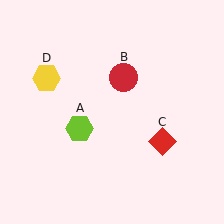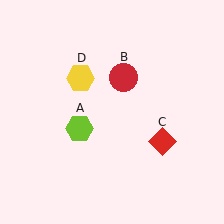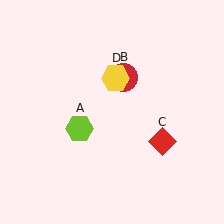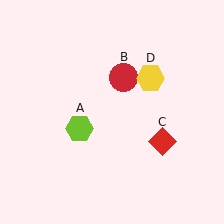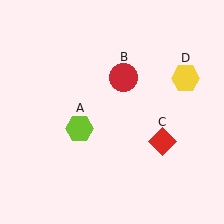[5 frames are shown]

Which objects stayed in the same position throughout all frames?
Lime hexagon (object A) and red circle (object B) and red diamond (object C) remained stationary.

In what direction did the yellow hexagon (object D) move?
The yellow hexagon (object D) moved right.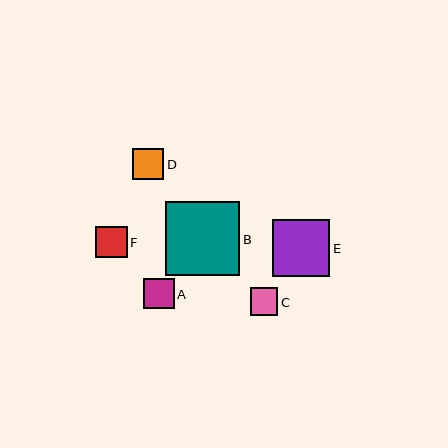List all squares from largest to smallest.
From largest to smallest: B, E, F, D, A, C.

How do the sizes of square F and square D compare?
Square F and square D are approximately the same size.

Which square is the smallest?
Square C is the smallest with a size of approximately 28 pixels.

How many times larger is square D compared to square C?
Square D is approximately 1.1 times the size of square C.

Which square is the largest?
Square B is the largest with a size of approximately 74 pixels.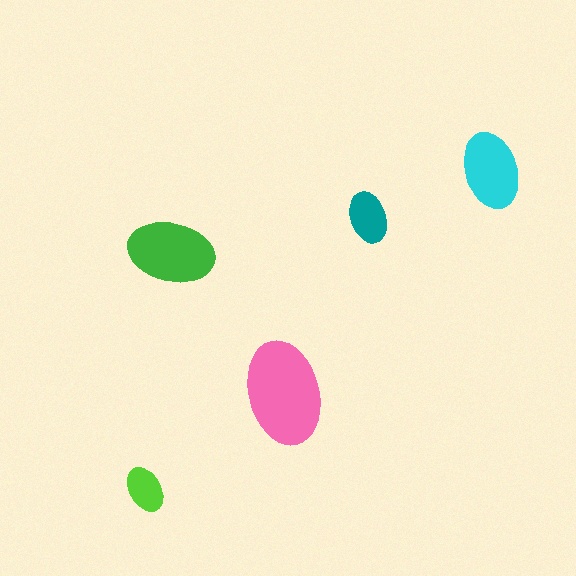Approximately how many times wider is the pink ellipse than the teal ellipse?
About 2 times wider.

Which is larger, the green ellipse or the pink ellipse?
The pink one.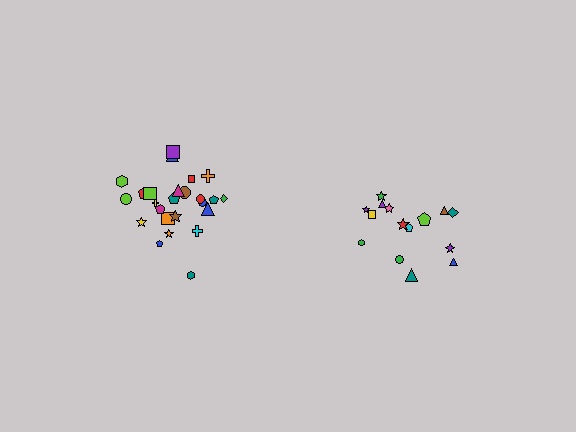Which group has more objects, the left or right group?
The left group.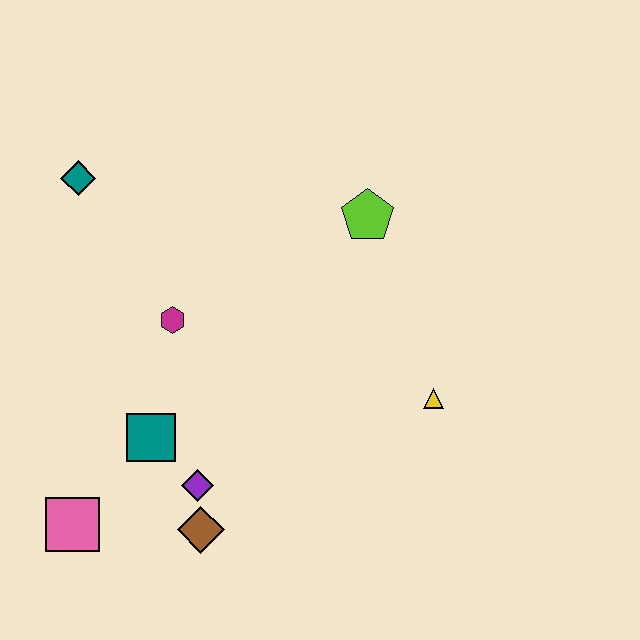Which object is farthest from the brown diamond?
The teal diamond is farthest from the brown diamond.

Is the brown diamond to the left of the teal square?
No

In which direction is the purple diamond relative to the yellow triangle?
The purple diamond is to the left of the yellow triangle.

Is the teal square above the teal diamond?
No